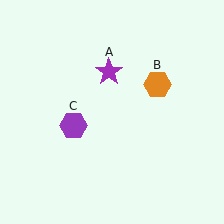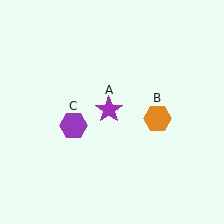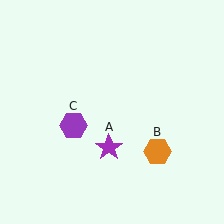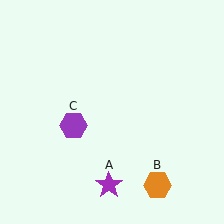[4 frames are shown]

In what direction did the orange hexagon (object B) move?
The orange hexagon (object B) moved down.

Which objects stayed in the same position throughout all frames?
Purple hexagon (object C) remained stationary.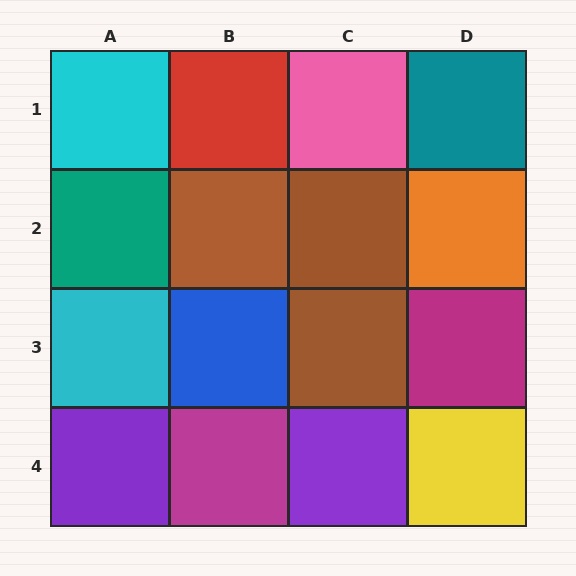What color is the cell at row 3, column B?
Blue.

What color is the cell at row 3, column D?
Magenta.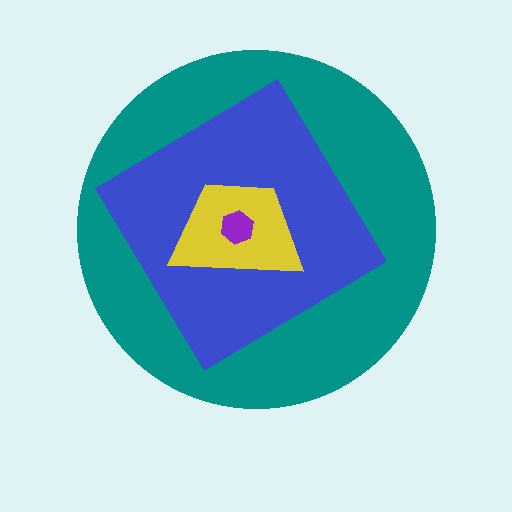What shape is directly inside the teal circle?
The blue diamond.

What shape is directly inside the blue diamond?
The yellow trapezoid.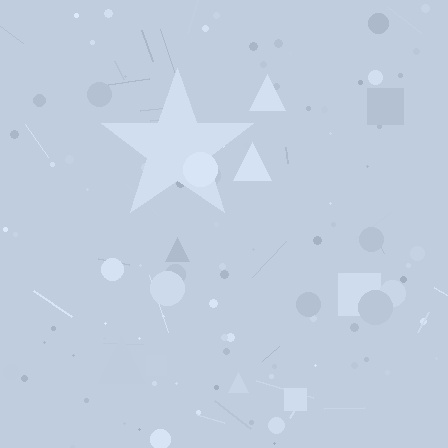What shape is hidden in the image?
A star is hidden in the image.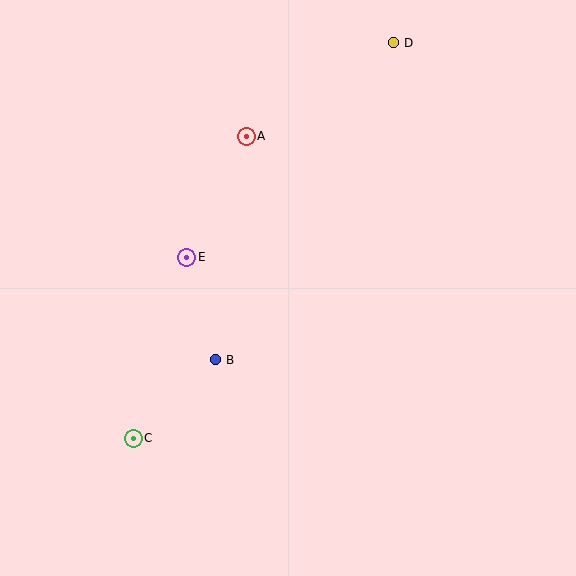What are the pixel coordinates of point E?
Point E is at (187, 257).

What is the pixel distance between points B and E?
The distance between B and E is 106 pixels.